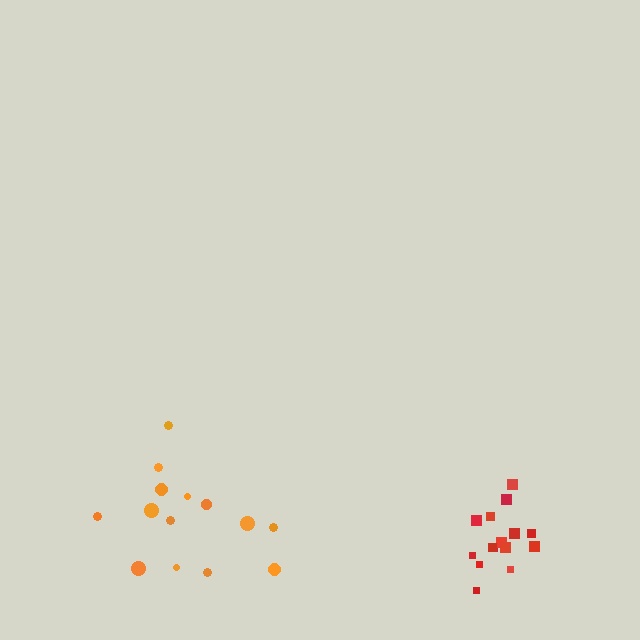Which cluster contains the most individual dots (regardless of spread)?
Red (15).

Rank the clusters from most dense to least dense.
red, orange.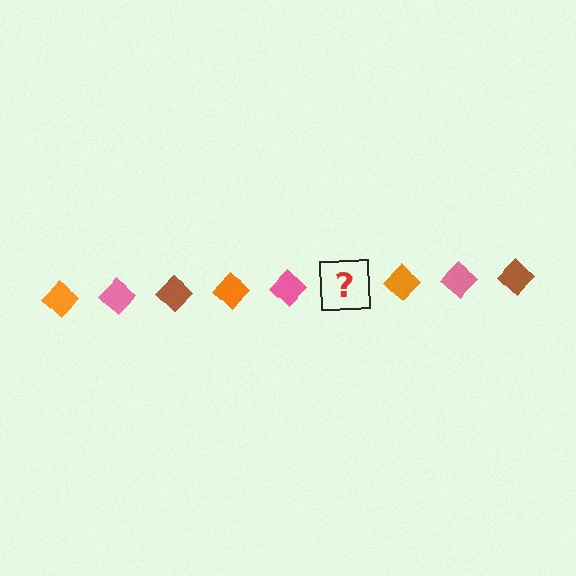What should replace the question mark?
The question mark should be replaced with a brown diamond.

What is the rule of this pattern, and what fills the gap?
The rule is that the pattern cycles through orange, pink, brown diamonds. The gap should be filled with a brown diamond.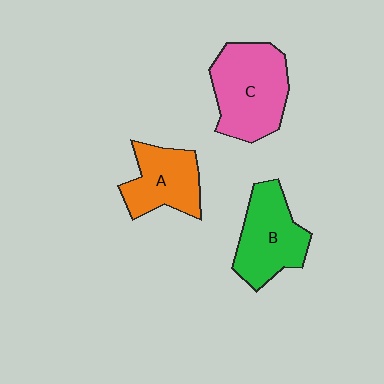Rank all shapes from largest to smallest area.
From largest to smallest: C (pink), B (green), A (orange).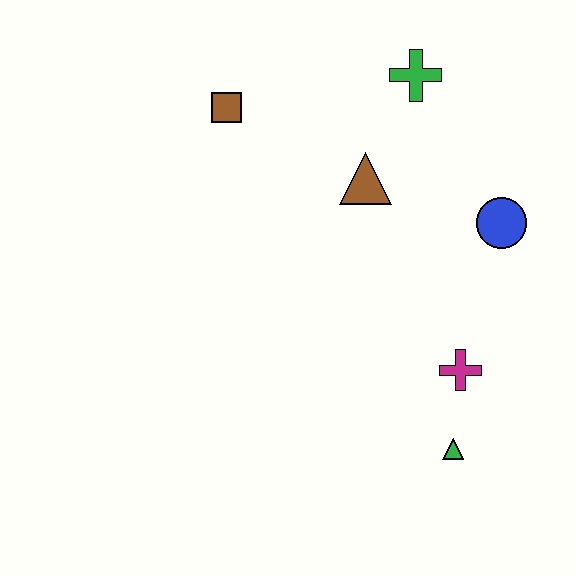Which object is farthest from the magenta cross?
The brown square is farthest from the magenta cross.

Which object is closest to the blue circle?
The brown triangle is closest to the blue circle.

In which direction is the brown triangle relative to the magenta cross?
The brown triangle is above the magenta cross.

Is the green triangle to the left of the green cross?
No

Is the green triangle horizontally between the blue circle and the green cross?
Yes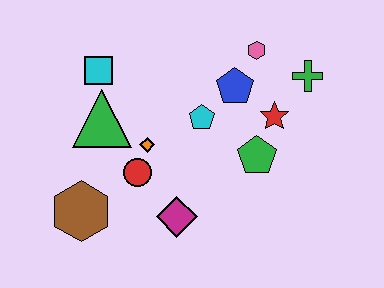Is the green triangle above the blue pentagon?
No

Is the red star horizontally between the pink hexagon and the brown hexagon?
No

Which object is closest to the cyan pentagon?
The blue pentagon is closest to the cyan pentagon.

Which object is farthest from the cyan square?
The green cross is farthest from the cyan square.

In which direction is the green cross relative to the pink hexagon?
The green cross is to the right of the pink hexagon.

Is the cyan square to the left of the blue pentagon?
Yes